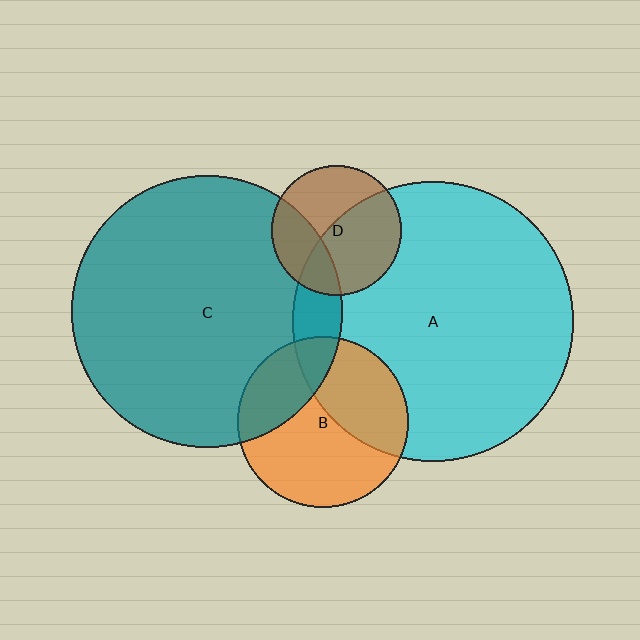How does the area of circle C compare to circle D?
Approximately 4.4 times.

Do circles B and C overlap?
Yes.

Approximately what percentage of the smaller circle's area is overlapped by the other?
Approximately 25%.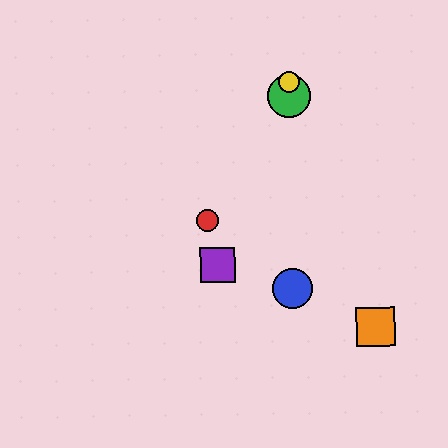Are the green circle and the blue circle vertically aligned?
Yes, both are at x≈289.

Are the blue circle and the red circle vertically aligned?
No, the blue circle is at x≈292 and the red circle is at x≈208.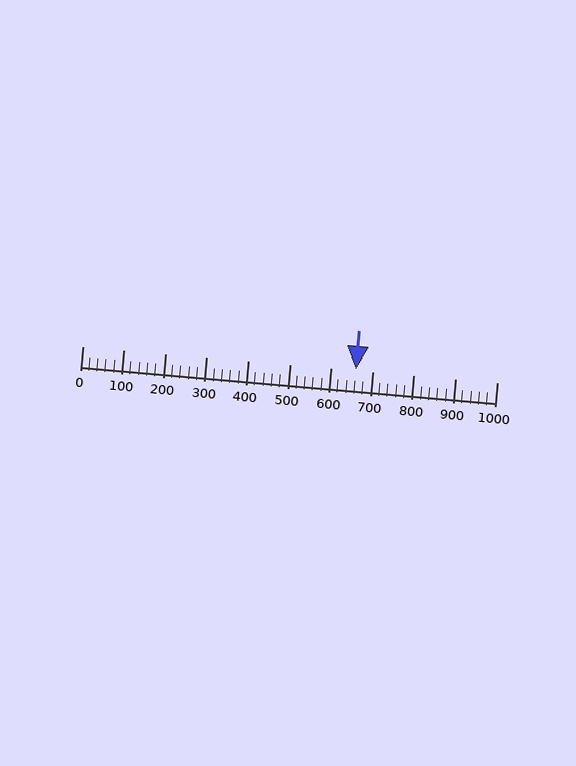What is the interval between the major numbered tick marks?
The major tick marks are spaced 100 units apart.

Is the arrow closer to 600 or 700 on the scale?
The arrow is closer to 700.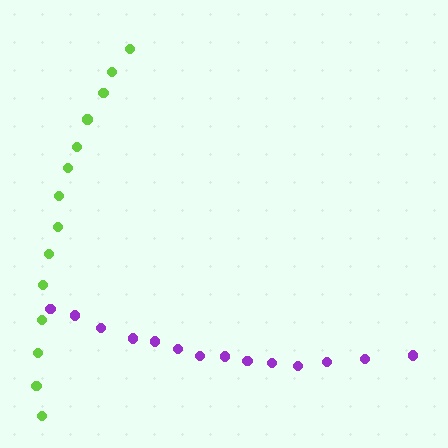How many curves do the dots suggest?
There are 2 distinct paths.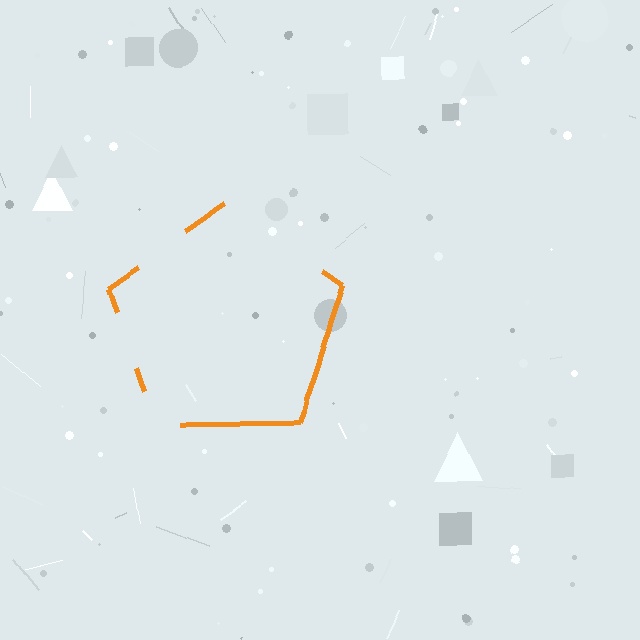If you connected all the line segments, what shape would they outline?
They would outline a pentagon.